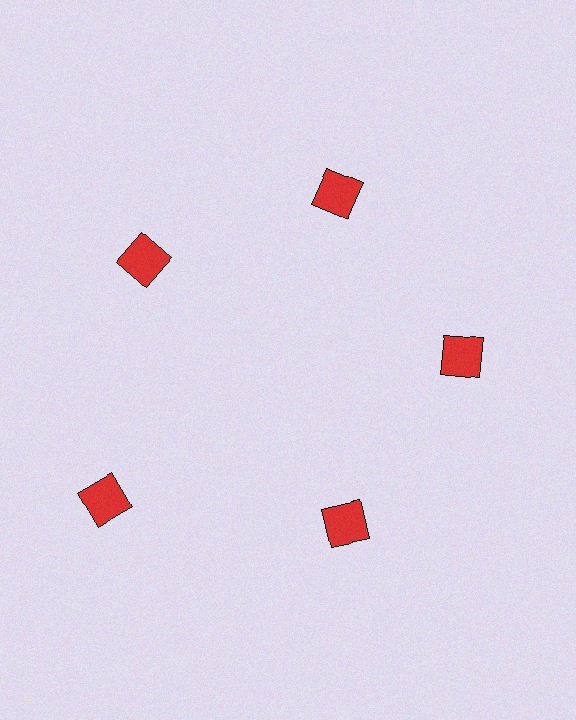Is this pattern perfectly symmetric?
No. The 5 red squares are arranged in a ring, but one element near the 8 o'clock position is pushed outward from the center, breaking the 5-fold rotational symmetry.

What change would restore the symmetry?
The symmetry would be restored by moving it inward, back onto the ring so that all 5 squares sit at equal angles and equal distance from the center.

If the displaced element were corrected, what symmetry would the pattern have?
It would have 5-fold rotational symmetry — the pattern would map onto itself every 72 degrees.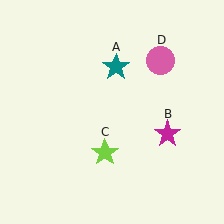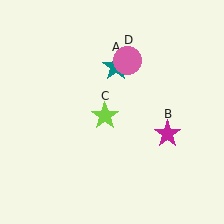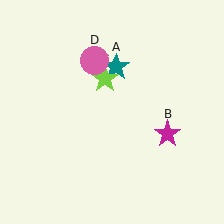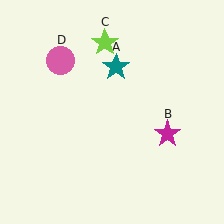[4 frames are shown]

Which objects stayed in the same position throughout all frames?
Teal star (object A) and magenta star (object B) remained stationary.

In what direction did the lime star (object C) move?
The lime star (object C) moved up.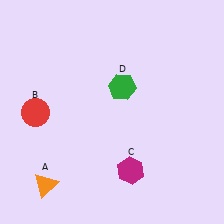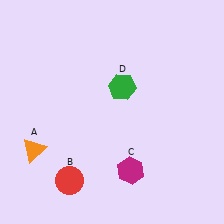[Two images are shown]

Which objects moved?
The objects that moved are: the orange triangle (A), the red circle (B).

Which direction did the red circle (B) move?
The red circle (B) moved down.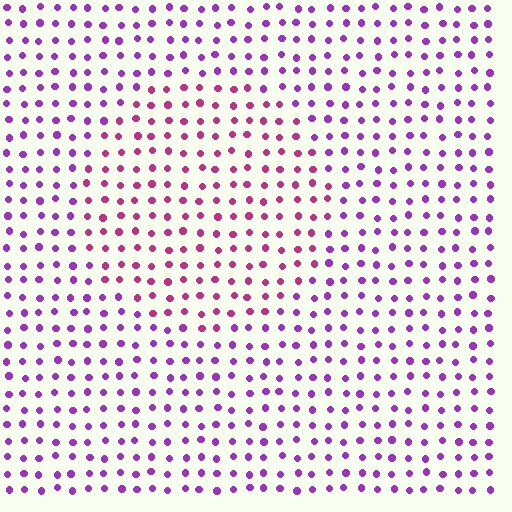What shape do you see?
I see a circle.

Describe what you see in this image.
The image is filled with small purple elements in a uniform arrangement. A circle-shaped region is visible where the elements are tinted to a slightly different hue, forming a subtle color boundary.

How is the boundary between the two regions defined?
The boundary is defined purely by a slight shift in hue (about 38 degrees). Spacing, size, and orientation are identical on both sides.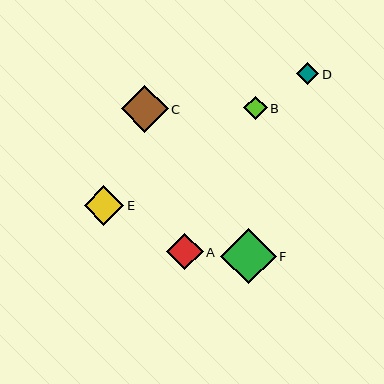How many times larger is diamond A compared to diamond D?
Diamond A is approximately 1.7 times the size of diamond D.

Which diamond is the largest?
Diamond F is the largest with a size of approximately 55 pixels.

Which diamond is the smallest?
Diamond D is the smallest with a size of approximately 22 pixels.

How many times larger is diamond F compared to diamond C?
Diamond F is approximately 1.2 times the size of diamond C.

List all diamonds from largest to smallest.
From largest to smallest: F, C, E, A, B, D.